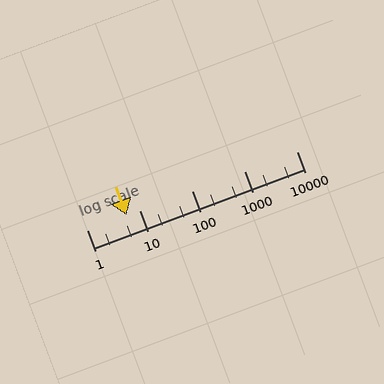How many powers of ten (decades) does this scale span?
The scale spans 4 decades, from 1 to 10000.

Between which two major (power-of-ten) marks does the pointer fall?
The pointer is between 1 and 10.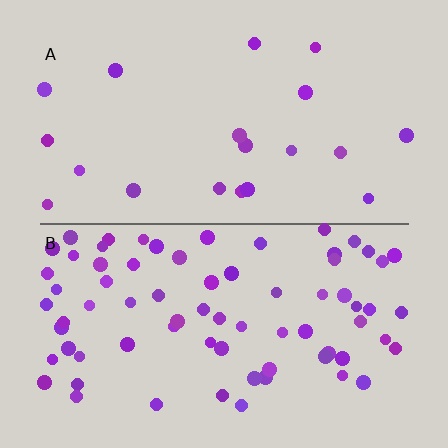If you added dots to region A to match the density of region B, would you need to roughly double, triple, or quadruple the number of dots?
Approximately quadruple.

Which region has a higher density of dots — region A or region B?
B (the bottom).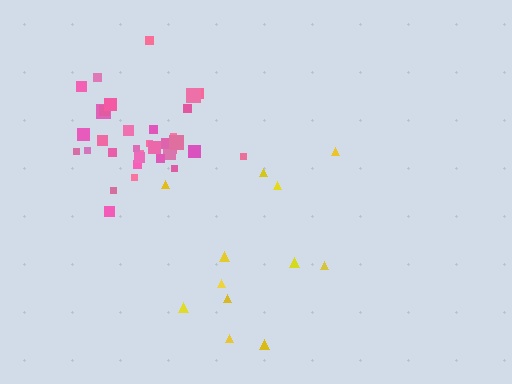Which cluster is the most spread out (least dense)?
Yellow.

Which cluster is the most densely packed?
Pink.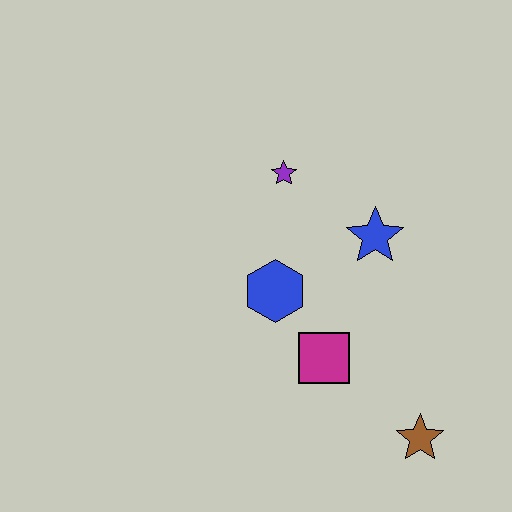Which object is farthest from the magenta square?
The purple star is farthest from the magenta square.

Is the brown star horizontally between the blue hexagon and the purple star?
No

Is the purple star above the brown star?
Yes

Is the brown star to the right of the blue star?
Yes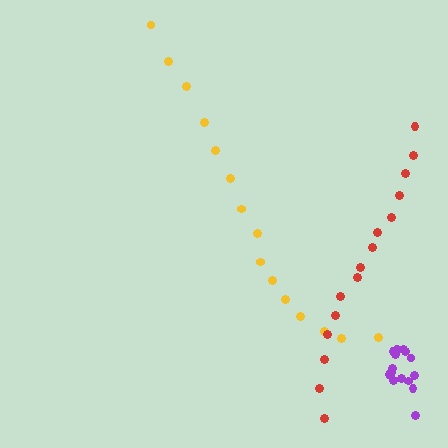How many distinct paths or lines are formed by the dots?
There are 3 distinct paths.